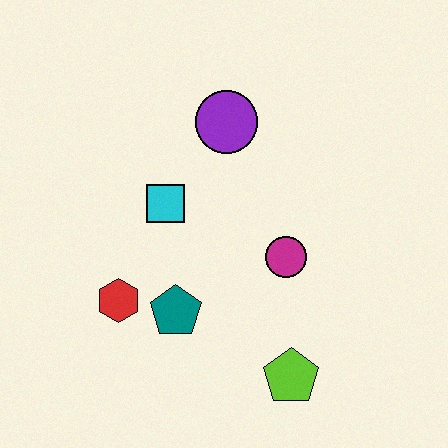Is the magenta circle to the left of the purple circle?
No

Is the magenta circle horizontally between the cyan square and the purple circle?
No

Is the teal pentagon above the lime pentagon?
Yes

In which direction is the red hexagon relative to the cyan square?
The red hexagon is below the cyan square.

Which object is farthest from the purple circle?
The lime pentagon is farthest from the purple circle.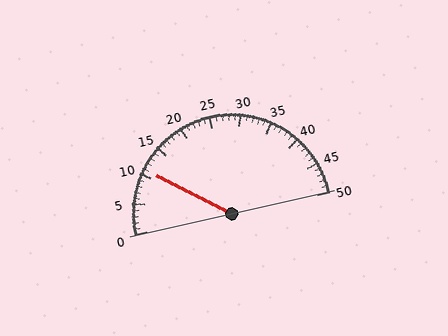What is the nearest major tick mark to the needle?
The nearest major tick mark is 10.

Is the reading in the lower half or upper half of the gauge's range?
The reading is in the lower half of the range (0 to 50).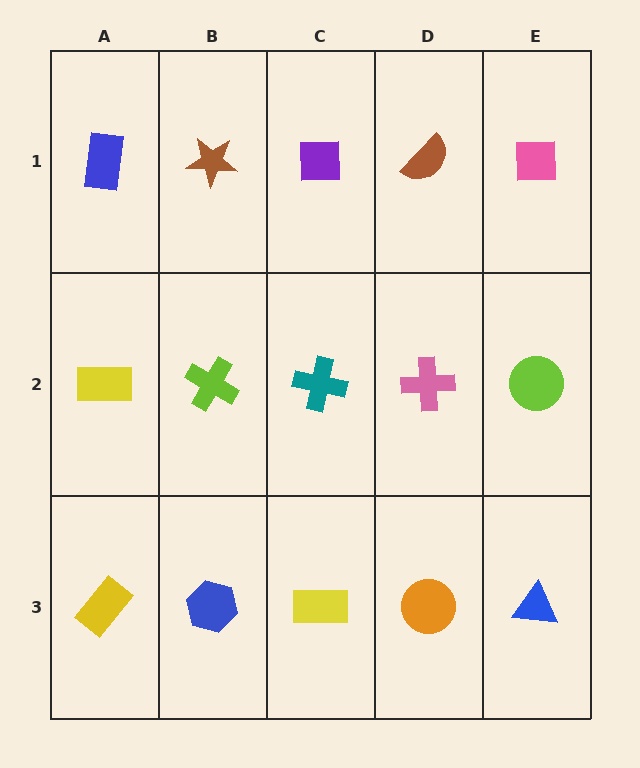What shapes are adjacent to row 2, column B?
A brown star (row 1, column B), a blue hexagon (row 3, column B), a yellow rectangle (row 2, column A), a teal cross (row 2, column C).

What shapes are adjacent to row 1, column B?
A lime cross (row 2, column B), a blue rectangle (row 1, column A), a purple square (row 1, column C).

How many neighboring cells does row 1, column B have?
3.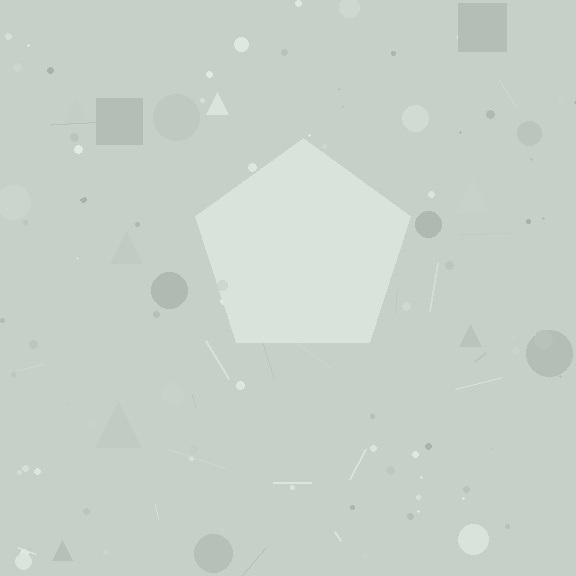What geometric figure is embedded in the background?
A pentagon is embedded in the background.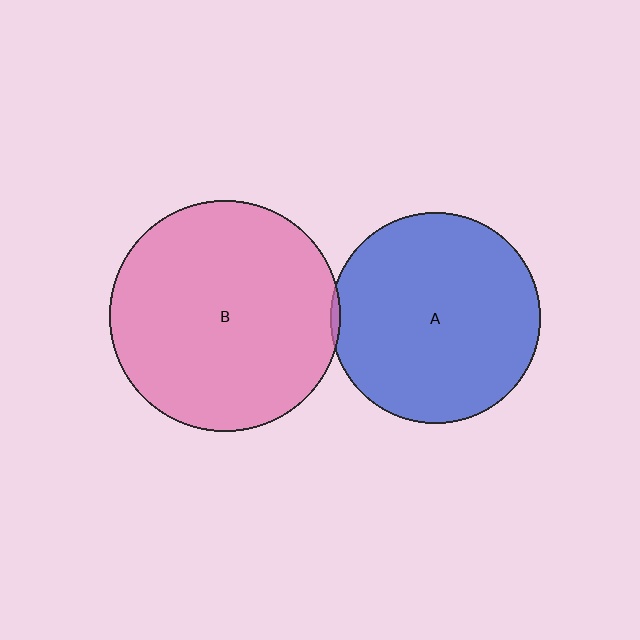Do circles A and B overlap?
Yes.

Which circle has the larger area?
Circle B (pink).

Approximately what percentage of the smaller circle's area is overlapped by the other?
Approximately 5%.